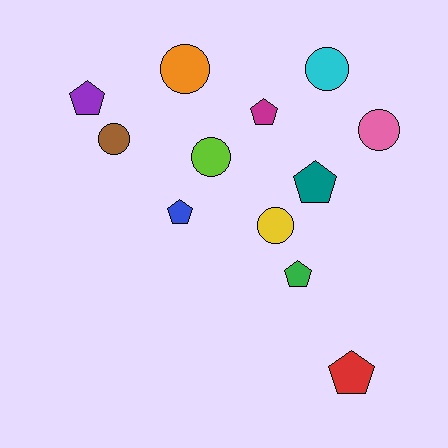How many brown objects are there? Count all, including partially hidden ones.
There is 1 brown object.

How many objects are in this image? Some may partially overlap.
There are 12 objects.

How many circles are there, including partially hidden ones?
There are 6 circles.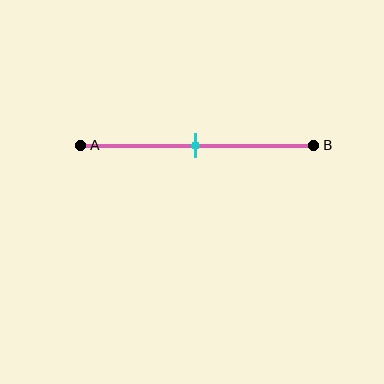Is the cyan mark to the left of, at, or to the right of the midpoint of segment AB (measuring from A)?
The cyan mark is approximately at the midpoint of segment AB.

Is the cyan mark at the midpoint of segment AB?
Yes, the mark is approximately at the midpoint.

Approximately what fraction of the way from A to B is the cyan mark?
The cyan mark is approximately 50% of the way from A to B.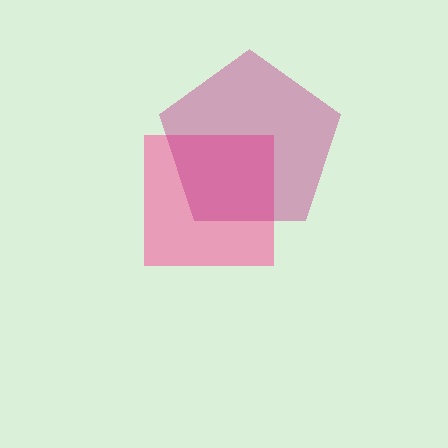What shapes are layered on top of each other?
The layered shapes are: a pink square, a magenta pentagon.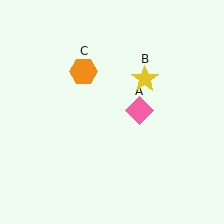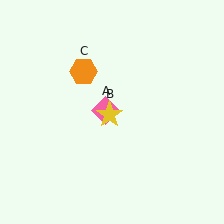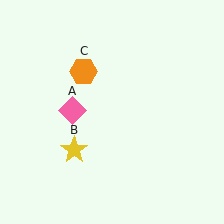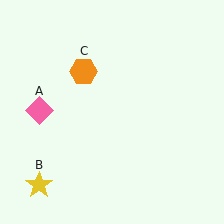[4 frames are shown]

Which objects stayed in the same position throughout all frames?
Orange hexagon (object C) remained stationary.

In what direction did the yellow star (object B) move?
The yellow star (object B) moved down and to the left.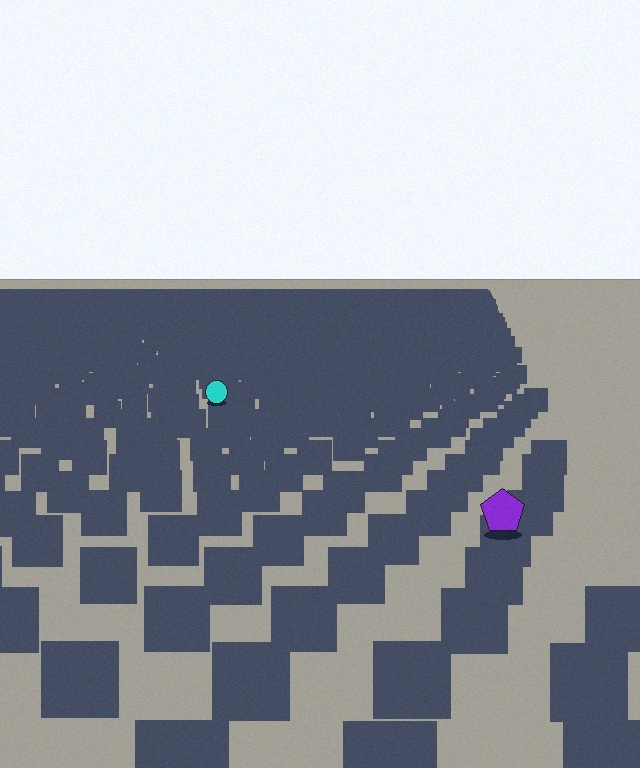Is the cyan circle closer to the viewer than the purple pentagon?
No. The purple pentagon is closer — you can tell from the texture gradient: the ground texture is coarser near it.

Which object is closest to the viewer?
The purple pentagon is closest. The texture marks near it are larger and more spread out.